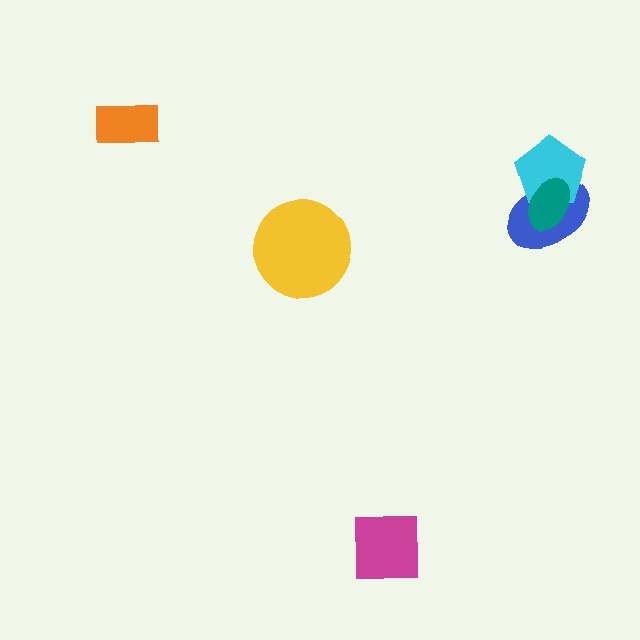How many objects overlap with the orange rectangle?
0 objects overlap with the orange rectangle.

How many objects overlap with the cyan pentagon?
2 objects overlap with the cyan pentagon.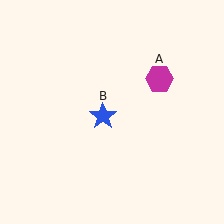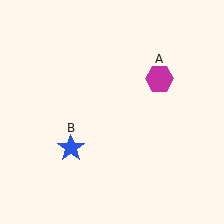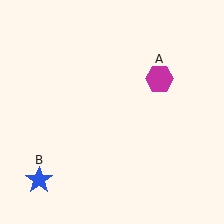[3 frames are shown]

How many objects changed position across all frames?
1 object changed position: blue star (object B).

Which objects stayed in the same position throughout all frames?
Magenta hexagon (object A) remained stationary.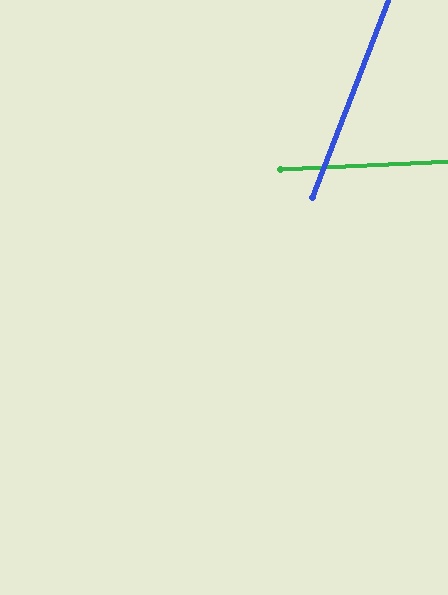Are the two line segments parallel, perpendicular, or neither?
Neither parallel nor perpendicular — they differ by about 66°.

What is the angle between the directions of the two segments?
Approximately 66 degrees.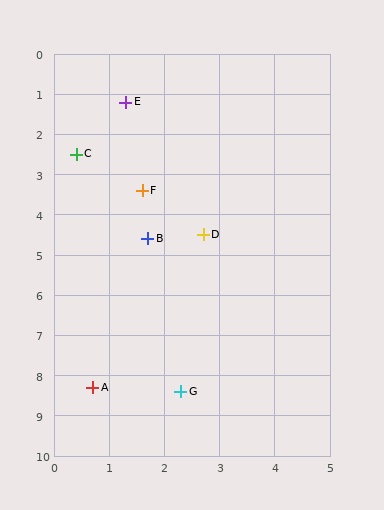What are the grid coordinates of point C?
Point C is at approximately (0.4, 2.5).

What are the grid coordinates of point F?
Point F is at approximately (1.6, 3.4).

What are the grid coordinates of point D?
Point D is at approximately (2.7, 4.5).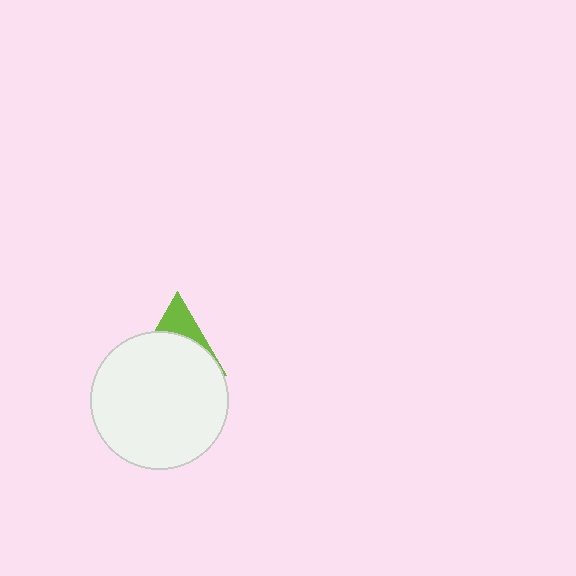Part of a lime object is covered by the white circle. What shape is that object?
It is a triangle.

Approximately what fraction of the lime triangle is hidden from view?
Roughly 69% of the lime triangle is hidden behind the white circle.